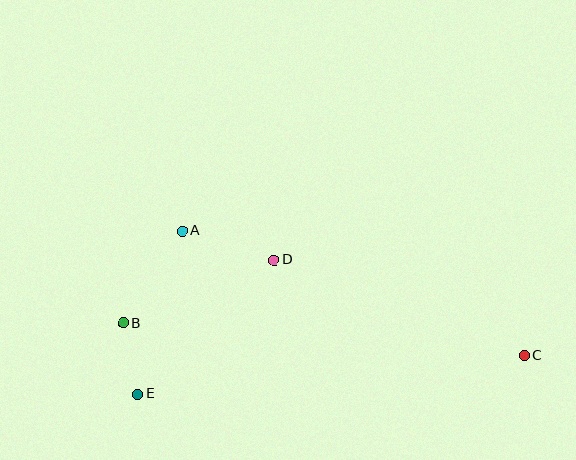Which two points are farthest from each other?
Points B and C are farthest from each other.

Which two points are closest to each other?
Points B and E are closest to each other.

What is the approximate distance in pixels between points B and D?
The distance between B and D is approximately 164 pixels.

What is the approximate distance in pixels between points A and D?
The distance between A and D is approximately 96 pixels.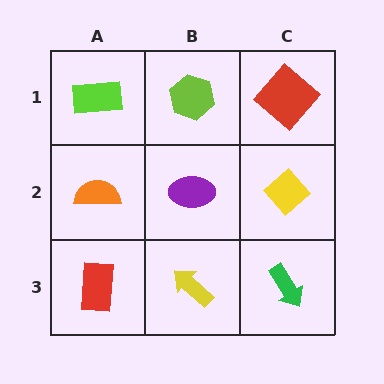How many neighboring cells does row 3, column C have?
2.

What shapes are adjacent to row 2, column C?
A red diamond (row 1, column C), a green arrow (row 3, column C), a purple ellipse (row 2, column B).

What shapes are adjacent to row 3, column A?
An orange semicircle (row 2, column A), a yellow arrow (row 3, column B).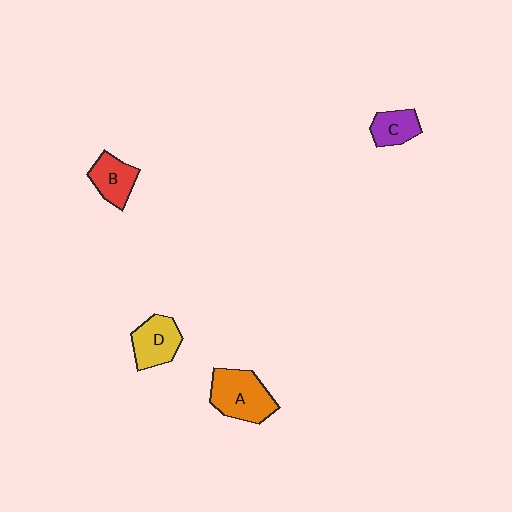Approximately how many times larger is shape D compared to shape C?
Approximately 1.3 times.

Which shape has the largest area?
Shape A (orange).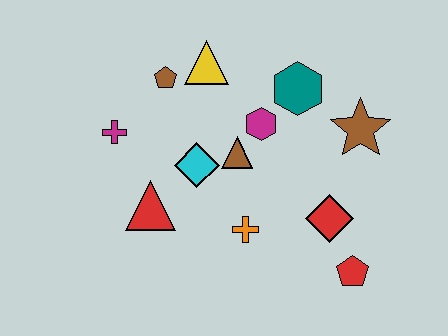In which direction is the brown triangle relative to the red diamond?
The brown triangle is to the left of the red diamond.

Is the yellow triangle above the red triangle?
Yes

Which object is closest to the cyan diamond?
The brown triangle is closest to the cyan diamond.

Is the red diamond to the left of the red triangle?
No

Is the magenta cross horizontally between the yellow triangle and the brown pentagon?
No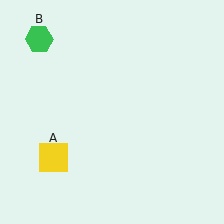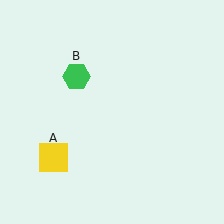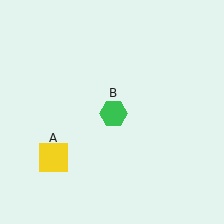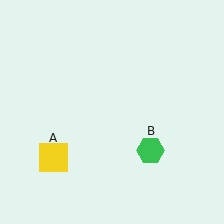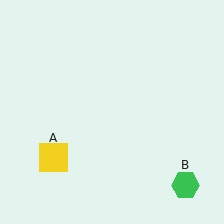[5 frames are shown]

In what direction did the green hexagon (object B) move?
The green hexagon (object B) moved down and to the right.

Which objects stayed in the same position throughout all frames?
Yellow square (object A) remained stationary.